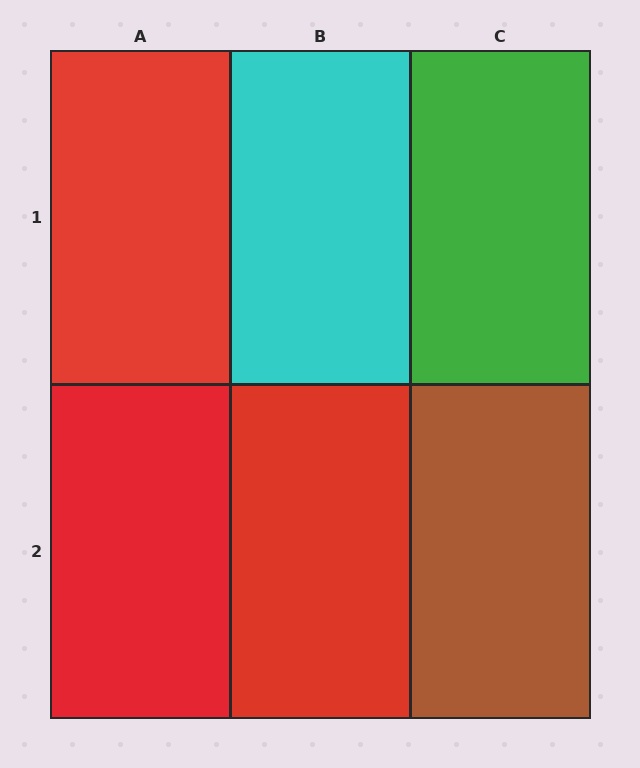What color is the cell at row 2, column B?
Red.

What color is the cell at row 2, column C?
Brown.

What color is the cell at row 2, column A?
Red.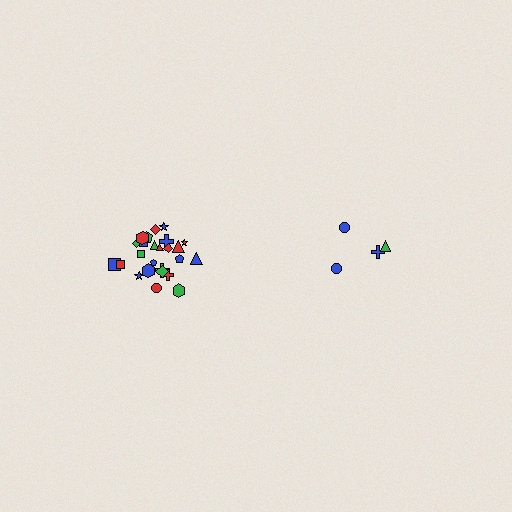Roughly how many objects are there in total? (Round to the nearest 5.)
Roughly 30 objects in total.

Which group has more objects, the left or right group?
The left group.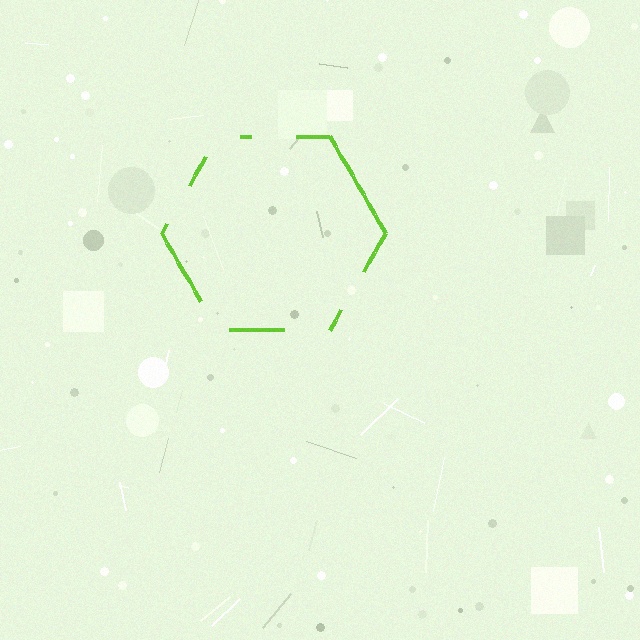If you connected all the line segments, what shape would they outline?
They would outline a hexagon.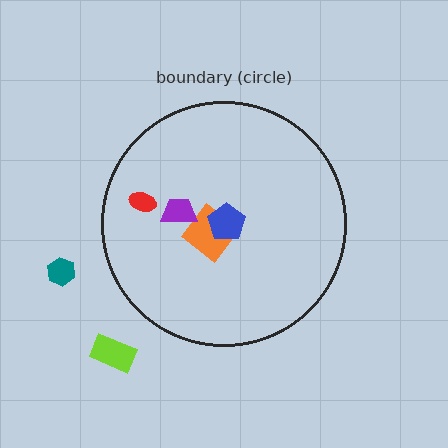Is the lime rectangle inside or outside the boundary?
Outside.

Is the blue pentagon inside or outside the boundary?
Inside.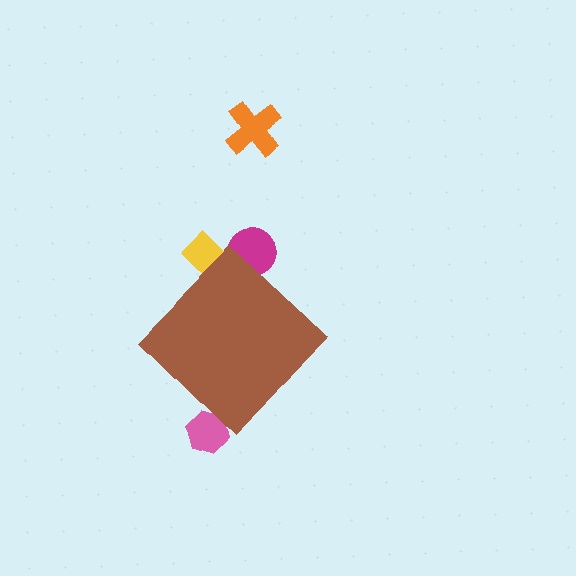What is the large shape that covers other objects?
A brown diamond.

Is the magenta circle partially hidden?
Yes, the magenta circle is partially hidden behind the brown diamond.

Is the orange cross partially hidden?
No, the orange cross is fully visible.